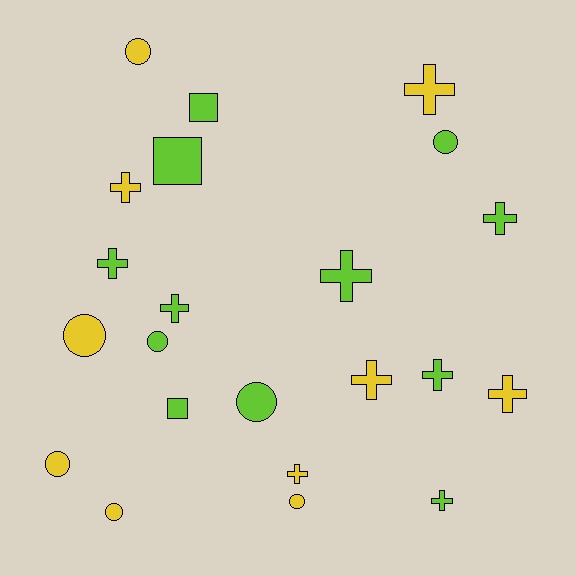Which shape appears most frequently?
Cross, with 11 objects.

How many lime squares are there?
There are 3 lime squares.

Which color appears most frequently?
Lime, with 12 objects.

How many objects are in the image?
There are 22 objects.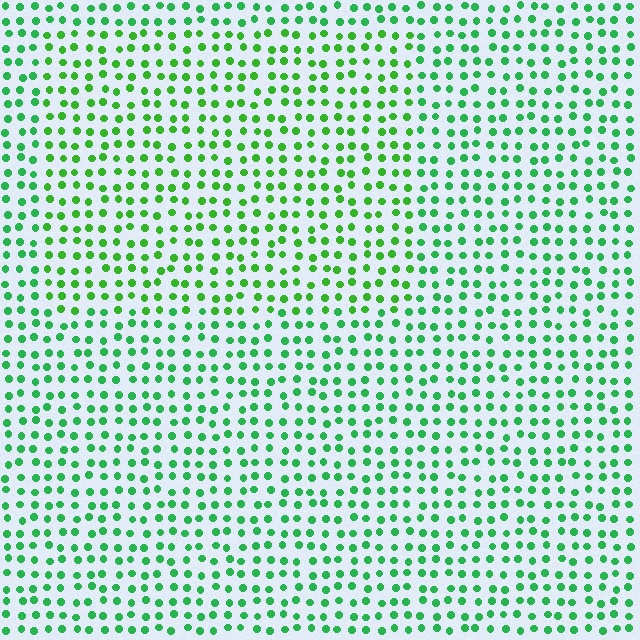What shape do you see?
I see a rectangle.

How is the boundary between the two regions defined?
The boundary is defined purely by a slight shift in hue (about 22 degrees). Spacing, size, and orientation are identical on both sides.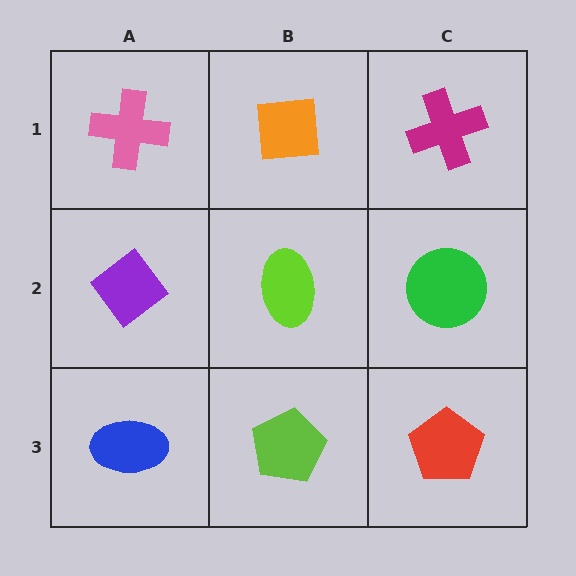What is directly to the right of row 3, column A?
A lime pentagon.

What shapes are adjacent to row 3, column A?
A purple diamond (row 2, column A), a lime pentagon (row 3, column B).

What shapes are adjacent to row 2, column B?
An orange square (row 1, column B), a lime pentagon (row 3, column B), a purple diamond (row 2, column A), a green circle (row 2, column C).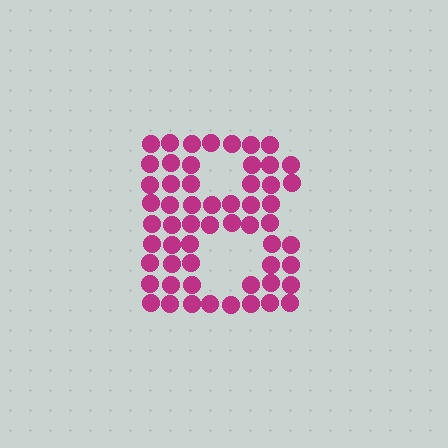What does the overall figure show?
The overall figure shows the letter B.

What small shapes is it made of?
It is made of small circles.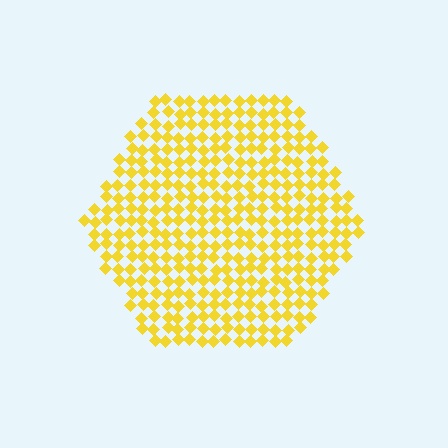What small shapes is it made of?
It is made of small diamonds.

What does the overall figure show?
The overall figure shows a hexagon.